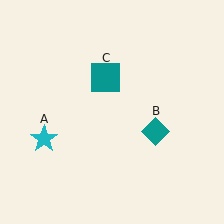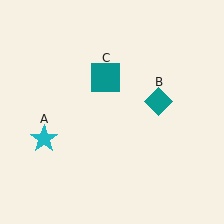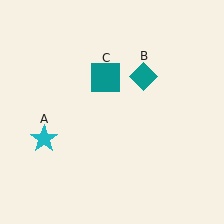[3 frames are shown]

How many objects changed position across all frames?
1 object changed position: teal diamond (object B).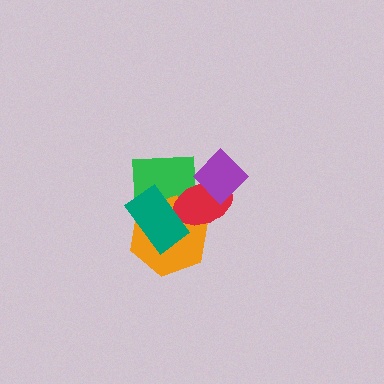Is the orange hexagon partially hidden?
Yes, it is partially covered by another shape.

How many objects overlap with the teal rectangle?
3 objects overlap with the teal rectangle.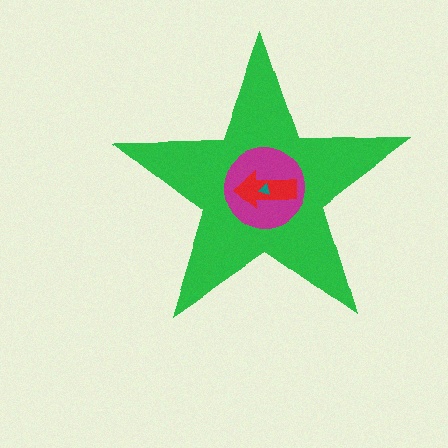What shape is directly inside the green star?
The magenta circle.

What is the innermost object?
The teal triangle.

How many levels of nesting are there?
4.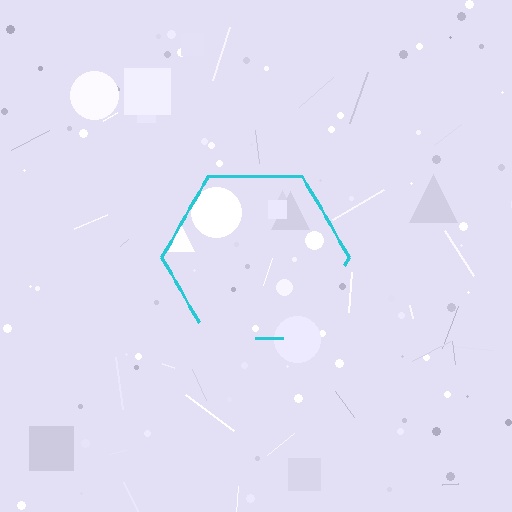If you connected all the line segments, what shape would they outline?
They would outline a hexagon.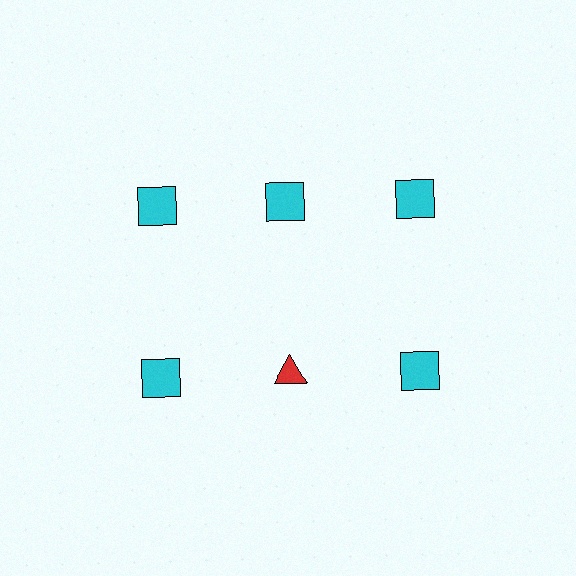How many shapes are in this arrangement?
There are 6 shapes arranged in a grid pattern.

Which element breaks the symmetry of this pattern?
The red triangle in the second row, second from left column breaks the symmetry. All other shapes are cyan squares.